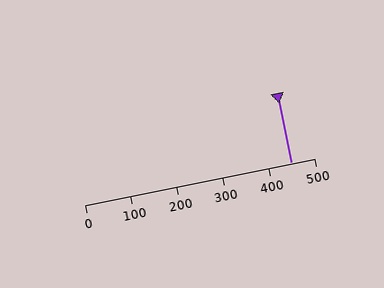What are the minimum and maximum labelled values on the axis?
The axis runs from 0 to 500.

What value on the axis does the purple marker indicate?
The marker indicates approximately 450.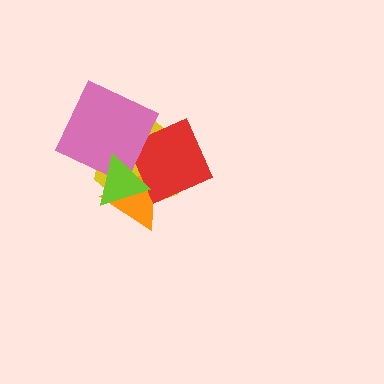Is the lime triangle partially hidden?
No, no other shape covers it.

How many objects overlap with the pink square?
2 objects overlap with the pink square.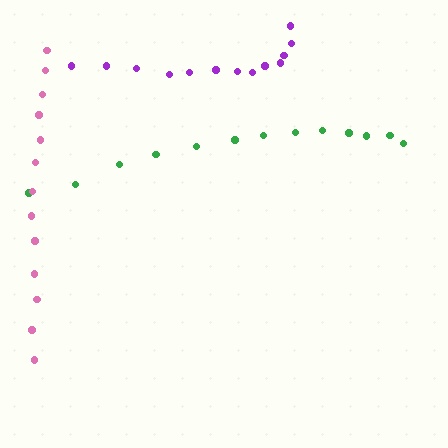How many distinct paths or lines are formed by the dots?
There are 3 distinct paths.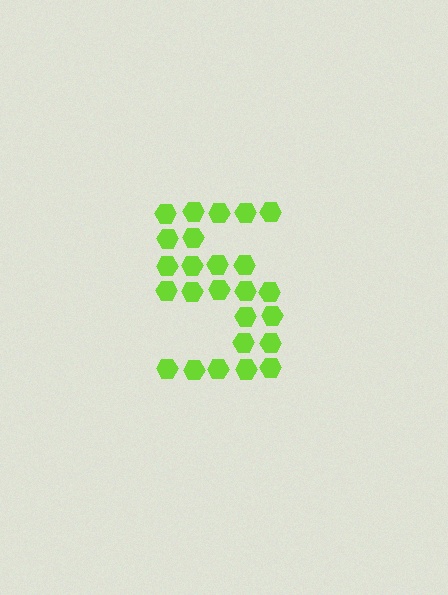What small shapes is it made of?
It is made of small hexagons.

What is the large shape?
The large shape is the digit 5.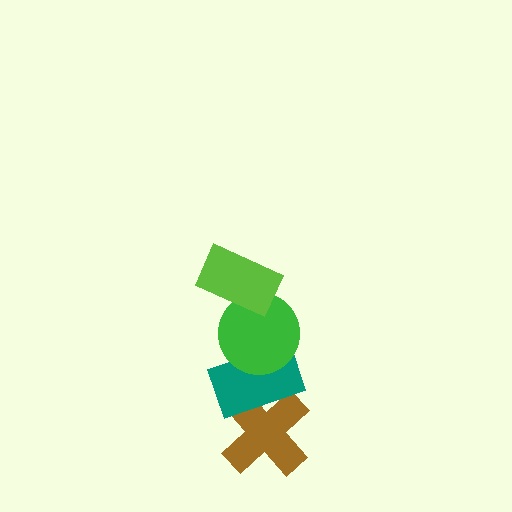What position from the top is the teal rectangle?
The teal rectangle is 3rd from the top.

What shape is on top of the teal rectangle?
The green circle is on top of the teal rectangle.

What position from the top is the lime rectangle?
The lime rectangle is 1st from the top.